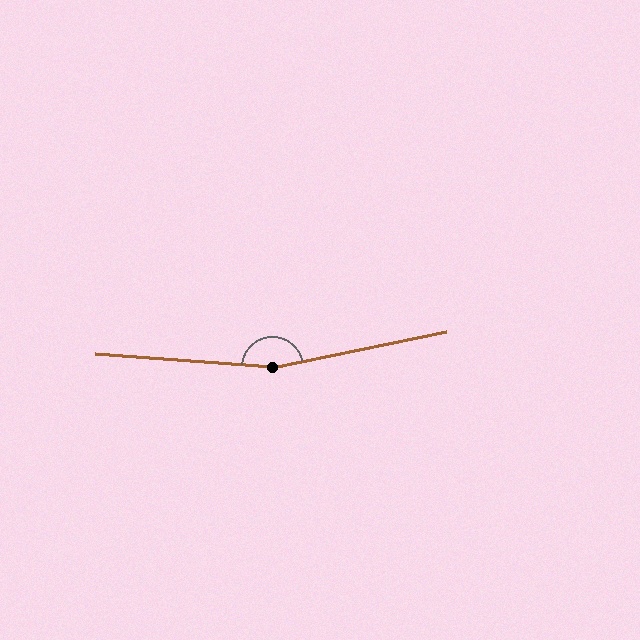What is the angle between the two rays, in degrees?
Approximately 164 degrees.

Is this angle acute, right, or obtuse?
It is obtuse.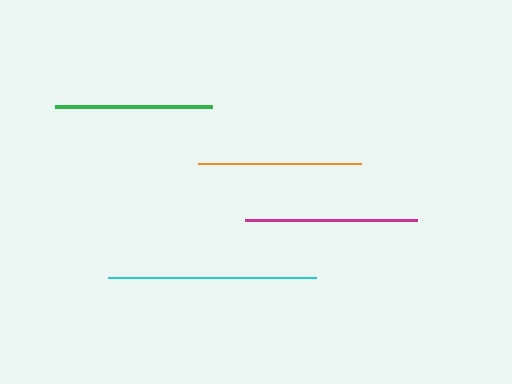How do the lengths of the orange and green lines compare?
The orange and green lines are approximately the same length.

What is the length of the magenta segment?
The magenta segment is approximately 172 pixels long.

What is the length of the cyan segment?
The cyan segment is approximately 208 pixels long.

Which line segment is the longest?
The cyan line is the longest at approximately 208 pixels.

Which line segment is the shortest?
The green line is the shortest at approximately 156 pixels.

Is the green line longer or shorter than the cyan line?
The cyan line is longer than the green line.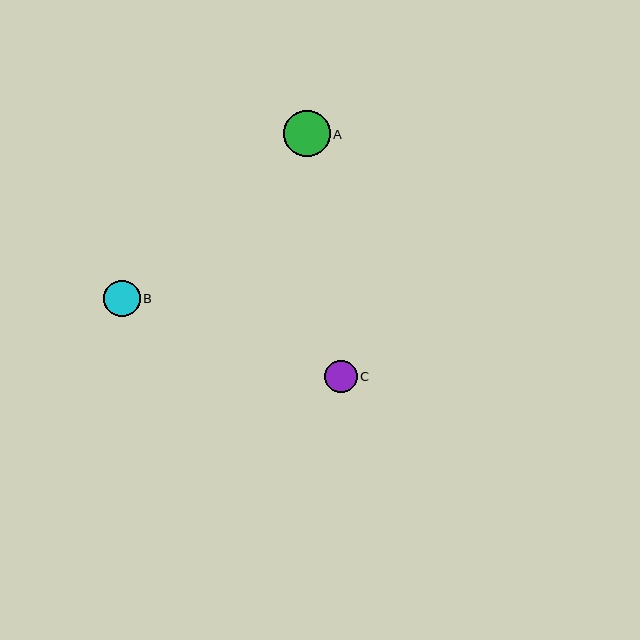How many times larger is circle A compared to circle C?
Circle A is approximately 1.4 times the size of circle C.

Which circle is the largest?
Circle A is the largest with a size of approximately 47 pixels.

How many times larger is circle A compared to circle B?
Circle A is approximately 1.3 times the size of circle B.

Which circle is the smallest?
Circle C is the smallest with a size of approximately 32 pixels.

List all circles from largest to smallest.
From largest to smallest: A, B, C.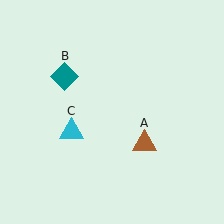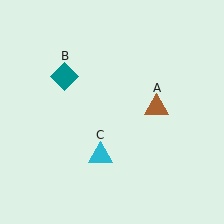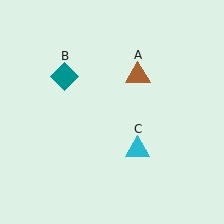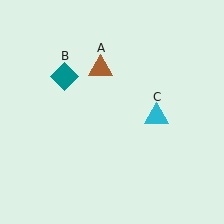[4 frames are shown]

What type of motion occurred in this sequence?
The brown triangle (object A), cyan triangle (object C) rotated counterclockwise around the center of the scene.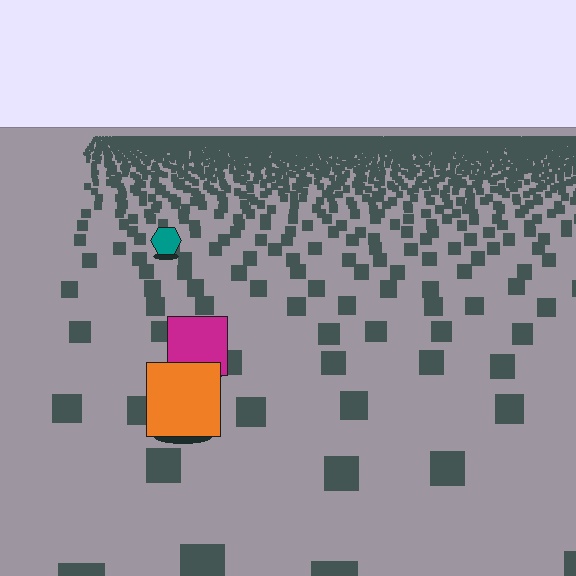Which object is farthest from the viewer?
The teal hexagon is farthest from the viewer. It appears smaller and the ground texture around it is denser.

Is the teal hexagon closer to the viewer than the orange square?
No. The orange square is closer — you can tell from the texture gradient: the ground texture is coarser near it.